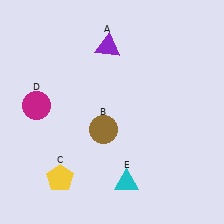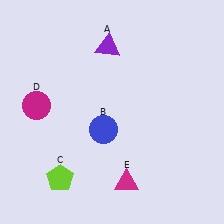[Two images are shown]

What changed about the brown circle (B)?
In Image 1, B is brown. In Image 2, it changed to blue.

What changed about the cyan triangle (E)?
In Image 1, E is cyan. In Image 2, it changed to magenta.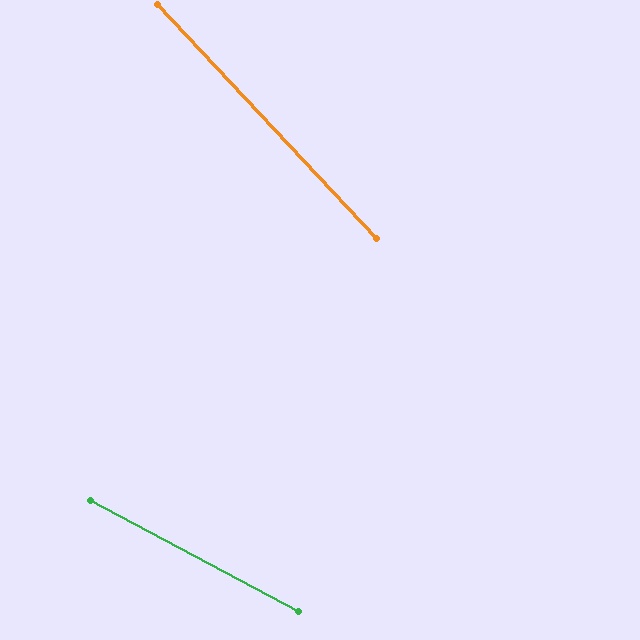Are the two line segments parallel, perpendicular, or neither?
Neither parallel nor perpendicular — they differ by about 19°.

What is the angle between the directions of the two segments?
Approximately 19 degrees.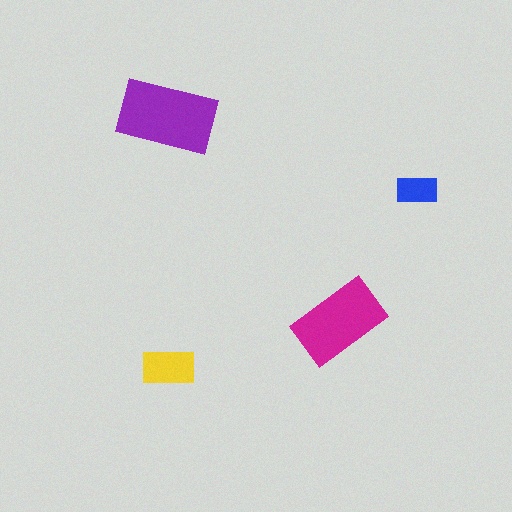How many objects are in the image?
There are 4 objects in the image.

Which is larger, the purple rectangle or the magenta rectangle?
The purple one.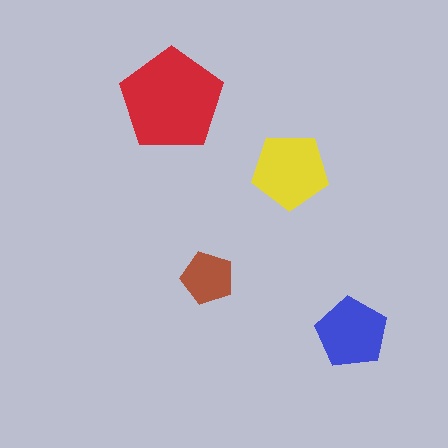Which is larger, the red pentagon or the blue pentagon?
The red one.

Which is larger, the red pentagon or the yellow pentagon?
The red one.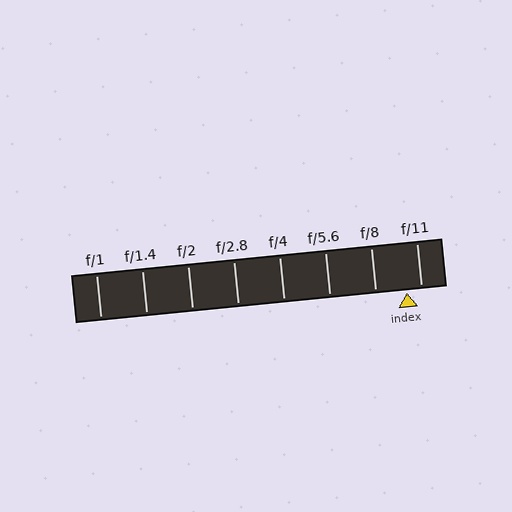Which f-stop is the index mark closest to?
The index mark is closest to f/11.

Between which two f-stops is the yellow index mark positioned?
The index mark is between f/8 and f/11.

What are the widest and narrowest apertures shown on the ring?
The widest aperture shown is f/1 and the narrowest is f/11.